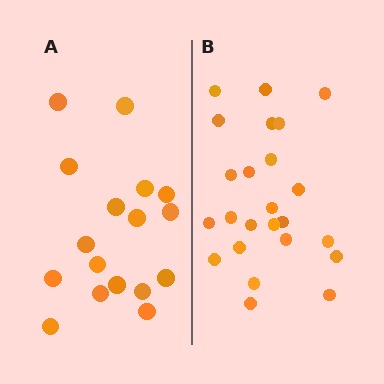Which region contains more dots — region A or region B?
Region B (the right region) has more dots.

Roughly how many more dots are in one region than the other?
Region B has roughly 8 or so more dots than region A.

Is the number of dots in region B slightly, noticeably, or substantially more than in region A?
Region B has noticeably more, but not dramatically so. The ratio is roughly 1.4 to 1.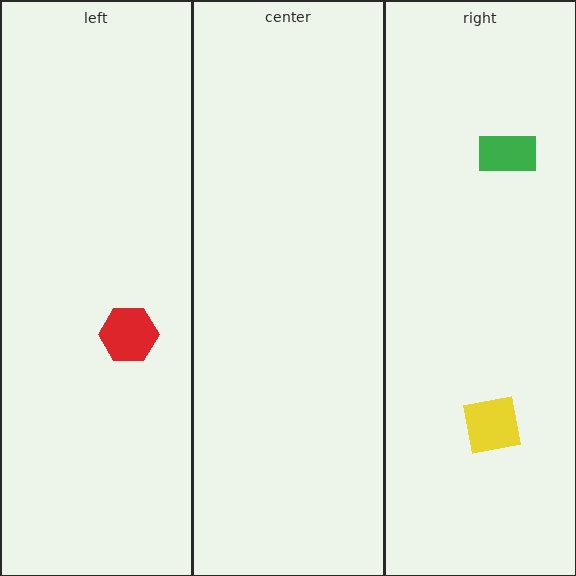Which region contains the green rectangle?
The right region.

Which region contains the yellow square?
The right region.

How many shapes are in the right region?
2.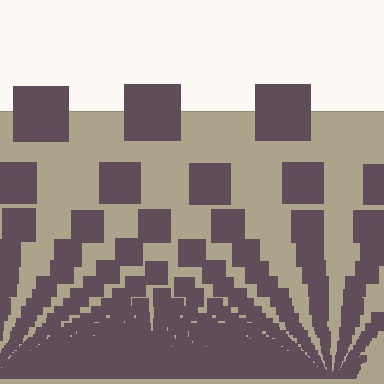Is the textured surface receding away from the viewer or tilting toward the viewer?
The surface appears to tilt toward the viewer. Texture elements get larger and sparser toward the top.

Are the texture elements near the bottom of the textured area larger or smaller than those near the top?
Smaller. The gradient is inverted — elements near the bottom are smaller and denser.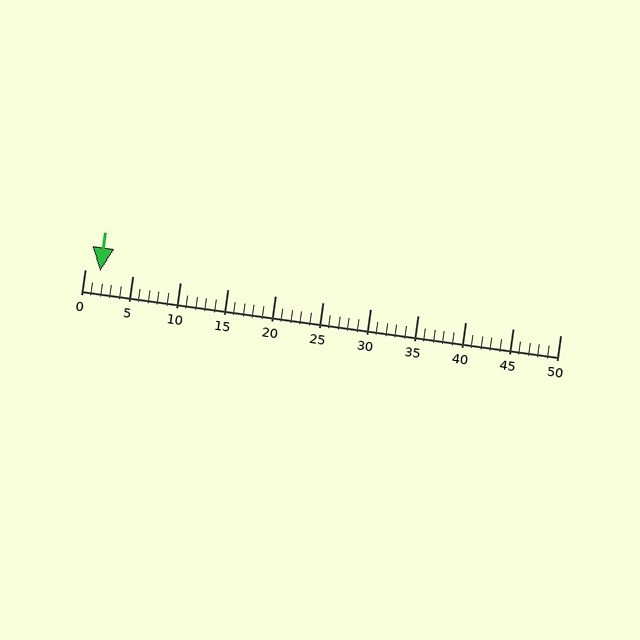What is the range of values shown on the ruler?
The ruler shows values from 0 to 50.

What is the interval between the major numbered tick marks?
The major tick marks are spaced 5 units apart.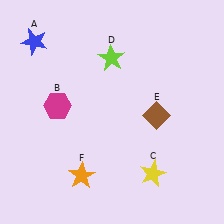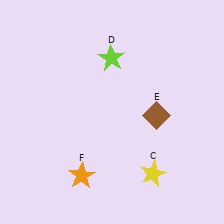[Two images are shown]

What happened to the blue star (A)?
The blue star (A) was removed in Image 2. It was in the top-left area of Image 1.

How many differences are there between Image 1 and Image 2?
There are 2 differences between the two images.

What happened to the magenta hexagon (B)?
The magenta hexagon (B) was removed in Image 2. It was in the top-left area of Image 1.